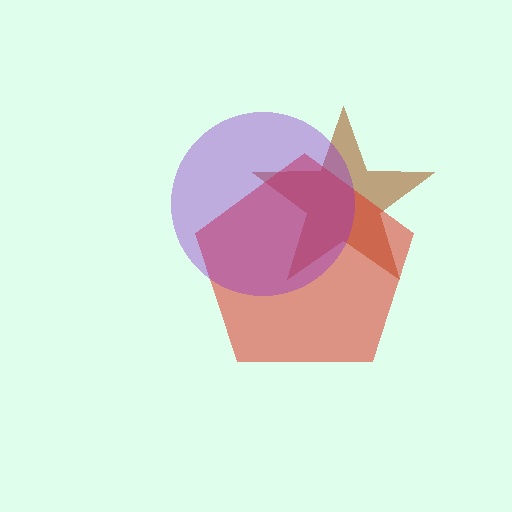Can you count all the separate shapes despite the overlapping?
Yes, there are 3 separate shapes.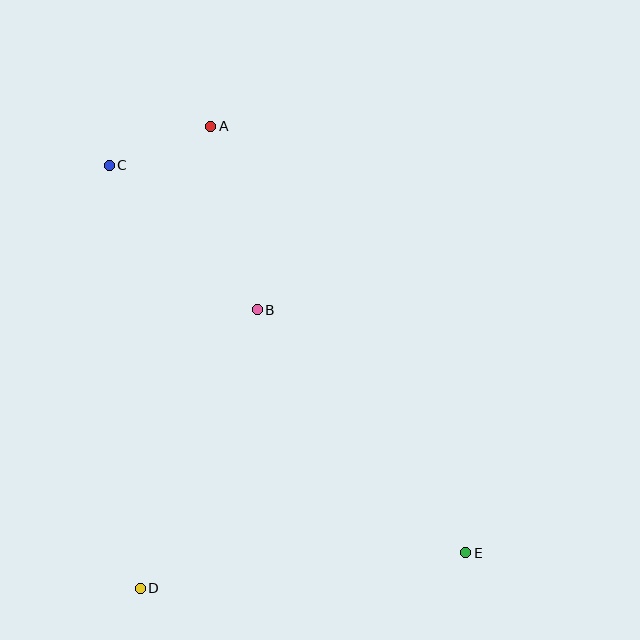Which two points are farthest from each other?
Points C and E are farthest from each other.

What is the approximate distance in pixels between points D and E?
The distance between D and E is approximately 327 pixels.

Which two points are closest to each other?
Points A and C are closest to each other.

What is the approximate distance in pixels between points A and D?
The distance between A and D is approximately 467 pixels.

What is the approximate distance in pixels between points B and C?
The distance between B and C is approximately 207 pixels.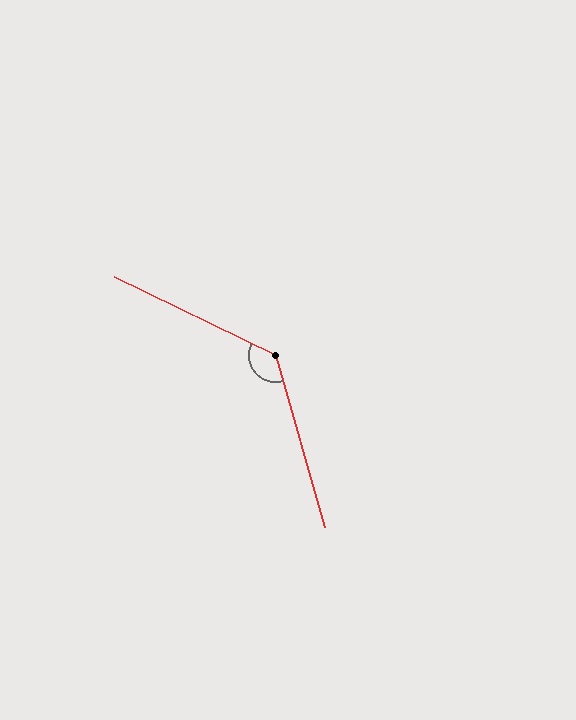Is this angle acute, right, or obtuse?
It is obtuse.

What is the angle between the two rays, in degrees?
Approximately 132 degrees.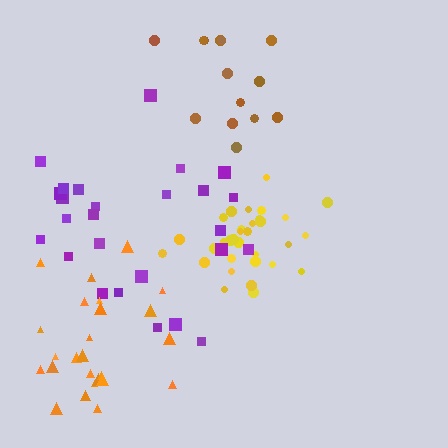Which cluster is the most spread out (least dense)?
Purple.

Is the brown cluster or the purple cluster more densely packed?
Brown.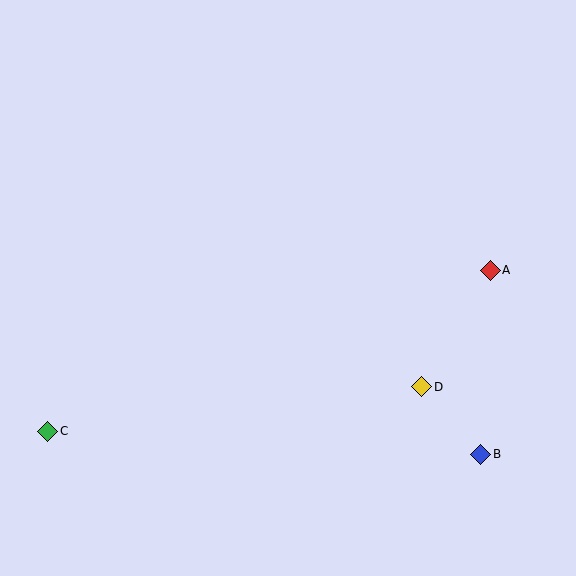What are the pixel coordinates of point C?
Point C is at (48, 431).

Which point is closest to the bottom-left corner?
Point C is closest to the bottom-left corner.